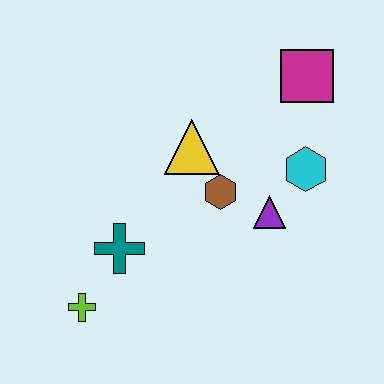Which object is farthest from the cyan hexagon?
The lime cross is farthest from the cyan hexagon.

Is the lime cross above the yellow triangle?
No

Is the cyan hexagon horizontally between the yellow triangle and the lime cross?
No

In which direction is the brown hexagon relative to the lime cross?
The brown hexagon is to the right of the lime cross.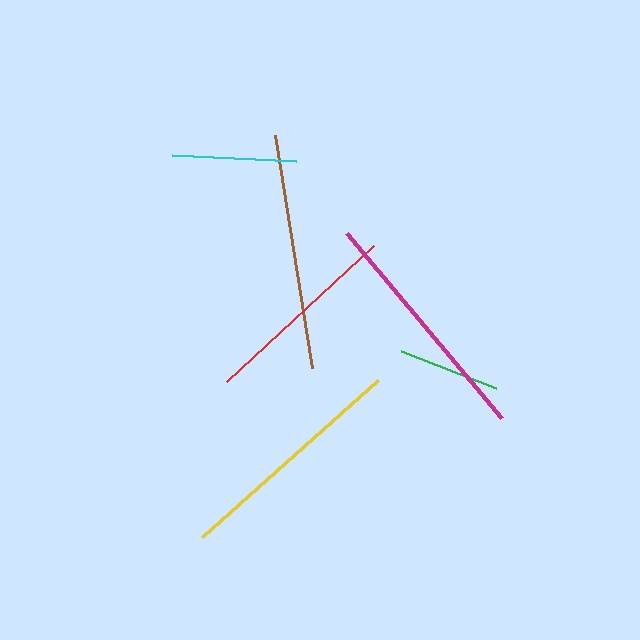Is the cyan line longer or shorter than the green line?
The cyan line is longer than the green line.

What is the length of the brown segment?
The brown segment is approximately 237 pixels long.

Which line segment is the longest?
The magenta line is the longest at approximately 241 pixels.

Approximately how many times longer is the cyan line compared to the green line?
The cyan line is approximately 1.2 times the length of the green line.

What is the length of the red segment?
The red segment is approximately 200 pixels long.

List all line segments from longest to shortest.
From longest to shortest: magenta, brown, yellow, red, cyan, green.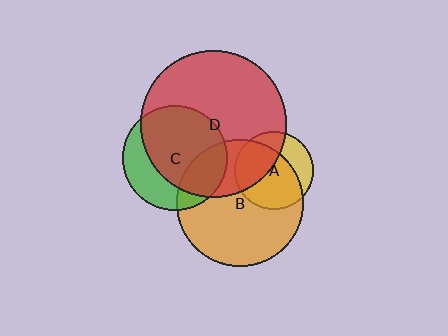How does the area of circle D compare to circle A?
Approximately 3.5 times.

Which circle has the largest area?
Circle D (red).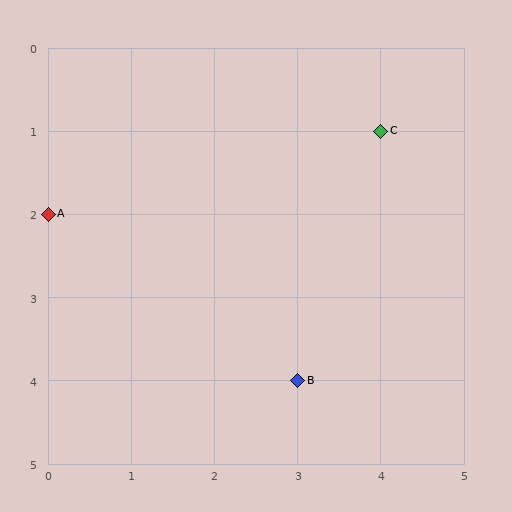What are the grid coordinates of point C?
Point C is at grid coordinates (4, 1).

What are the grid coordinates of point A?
Point A is at grid coordinates (0, 2).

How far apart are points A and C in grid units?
Points A and C are 4 columns and 1 row apart (about 4.1 grid units diagonally).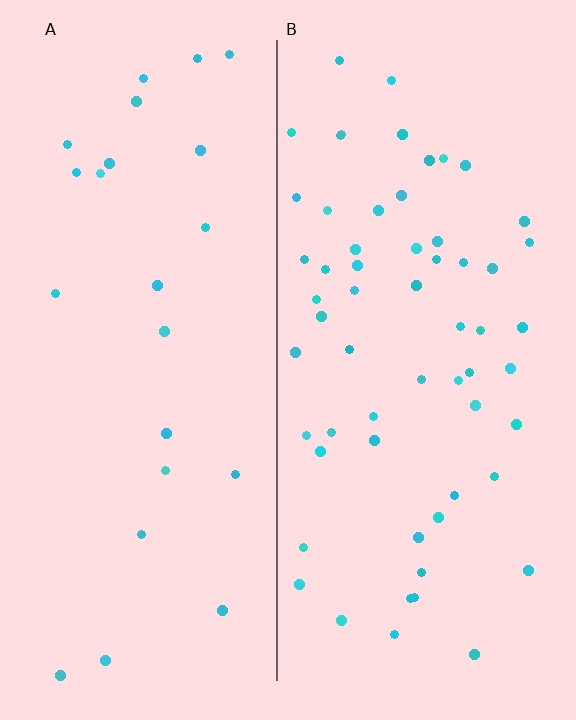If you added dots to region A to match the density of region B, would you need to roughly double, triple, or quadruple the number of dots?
Approximately triple.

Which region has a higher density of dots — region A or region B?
B (the right).